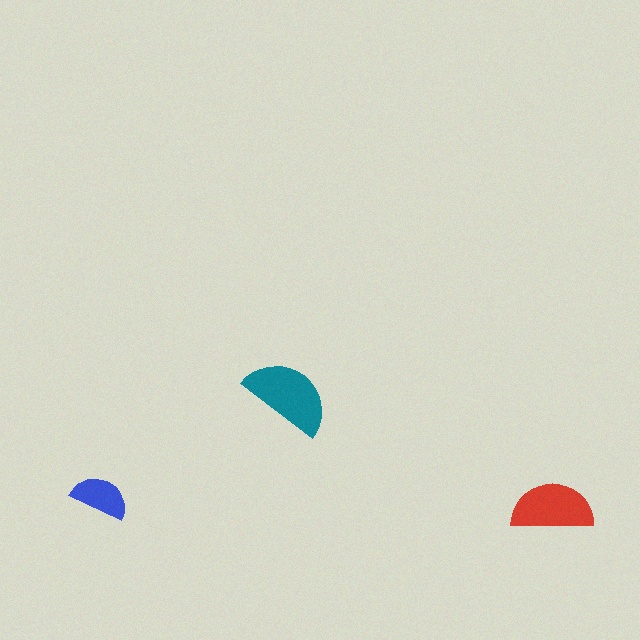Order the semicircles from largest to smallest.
the teal one, the red one, the blue one.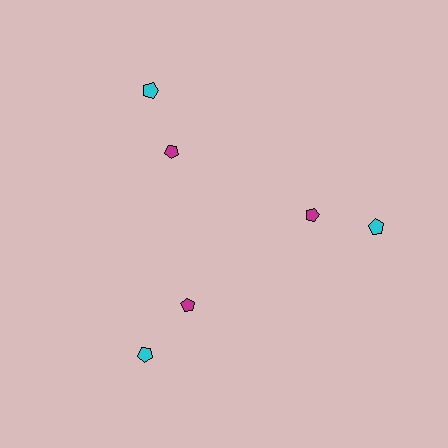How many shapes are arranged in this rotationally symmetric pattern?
There are 6 shapes, arranged in 3 groups of 2.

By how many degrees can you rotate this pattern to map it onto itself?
The pattern maps onto itself every 120 degrees of rotation.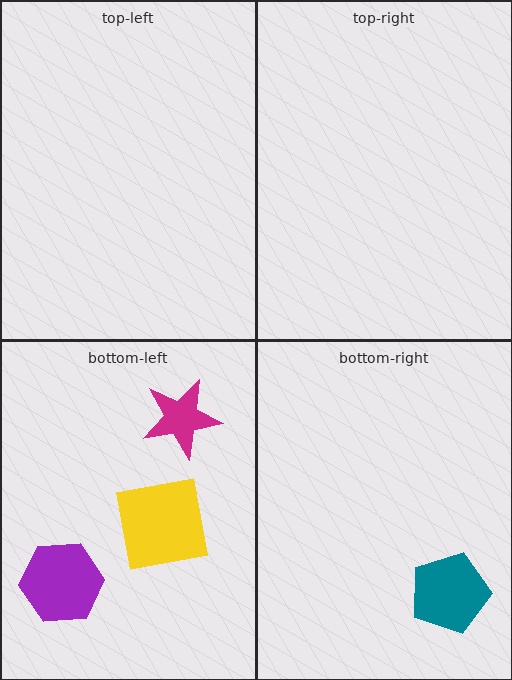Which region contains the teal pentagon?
The bottom-right region.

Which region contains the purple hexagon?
The bottom-left region.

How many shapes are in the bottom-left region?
3.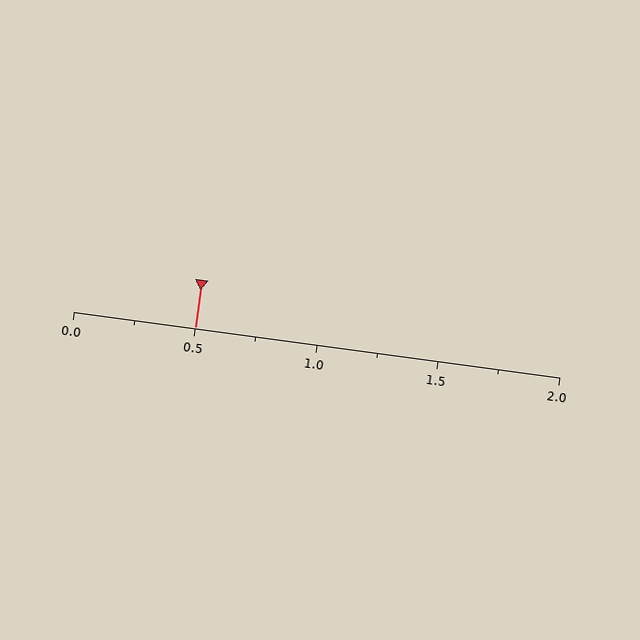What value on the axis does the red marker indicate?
The marker indicates approximately 0.5.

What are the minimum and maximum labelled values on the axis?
The axis runs from 0.0 to 2.0.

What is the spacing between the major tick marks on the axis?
The major ticks are spaced 0.5 apart.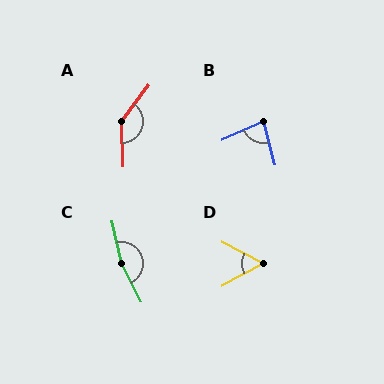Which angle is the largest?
C, at approximately 166 degrees.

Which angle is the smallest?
D, at approximately 56 degrees.